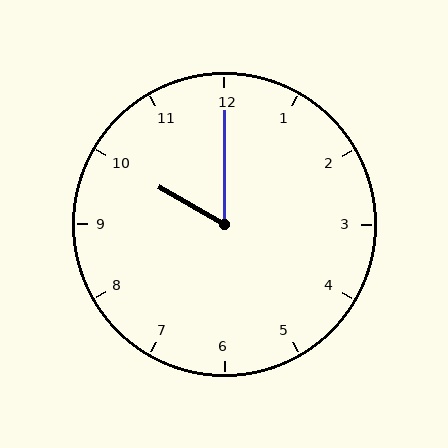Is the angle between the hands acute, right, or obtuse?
It is acute.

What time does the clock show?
10:00.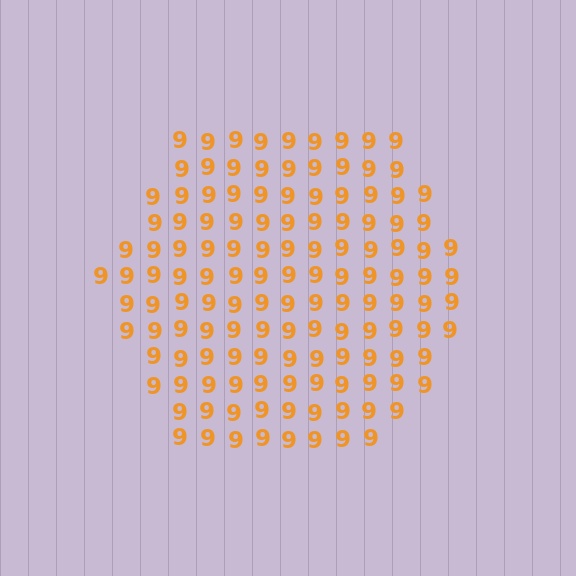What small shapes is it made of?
It is made of small digit 9's.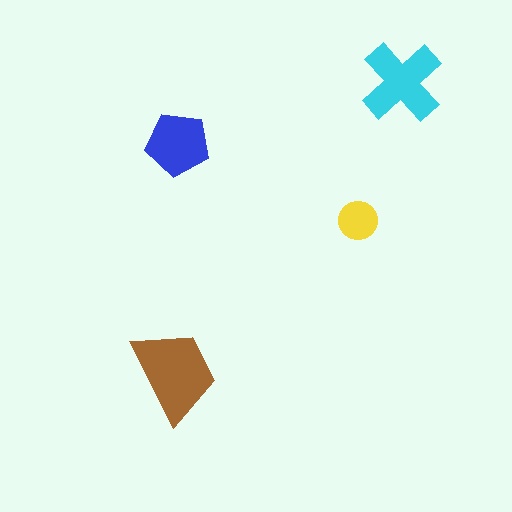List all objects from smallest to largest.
The yellow circle, the blue pentagon, the cyan cross, the brown trapezoid.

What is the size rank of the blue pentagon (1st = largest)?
3rd.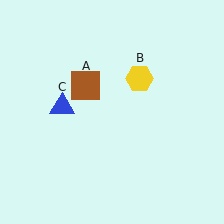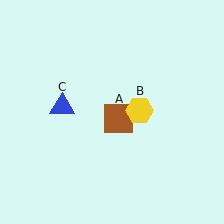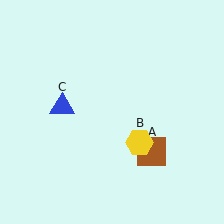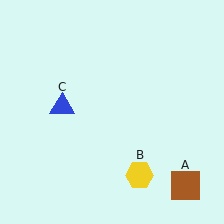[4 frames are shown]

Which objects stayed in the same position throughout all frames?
Blue triangle (object C) remained stationary.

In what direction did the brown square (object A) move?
The brown square (object A) moved down and to the right.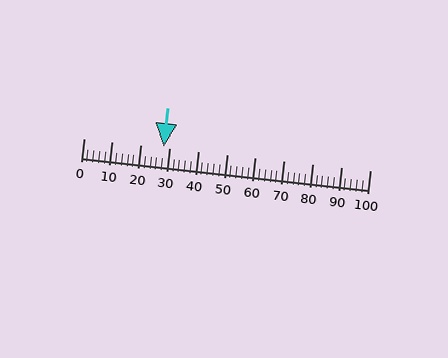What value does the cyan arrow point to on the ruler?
The cyan arrow points to approximately 28.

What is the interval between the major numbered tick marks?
The major tick marks are spaced 10 units apart.